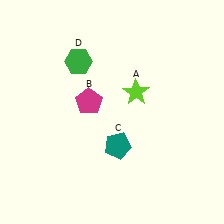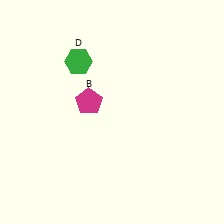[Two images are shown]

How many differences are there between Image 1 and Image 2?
There are 2 differences between the two images.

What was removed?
The teal pentagon (C), the lime star (A) were removed in Image 2.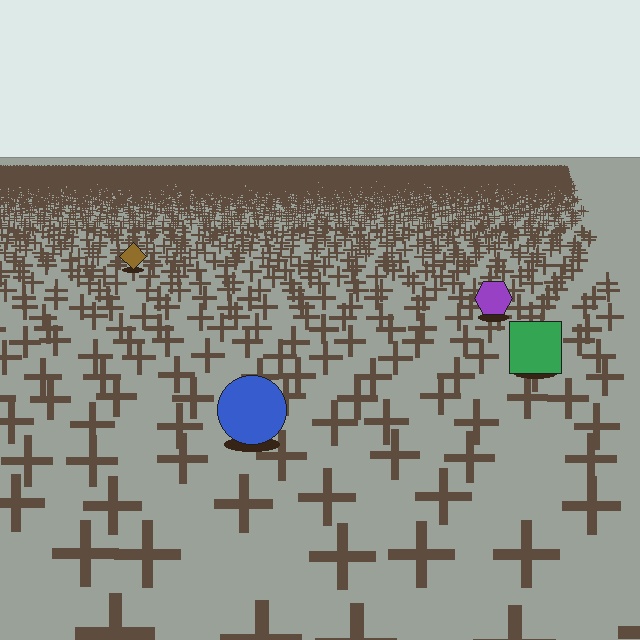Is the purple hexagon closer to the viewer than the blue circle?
No. The blue circle is closer — you can tell from the texture gradient: the ground texture is coarser near it.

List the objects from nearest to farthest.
From nearest to farthest: the blue circle, the green square, the purple hexagon, the brown diamond.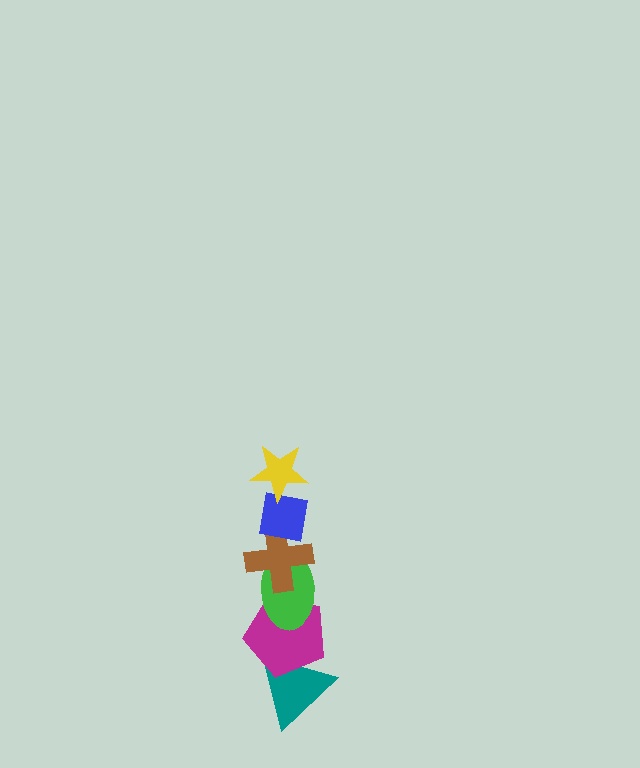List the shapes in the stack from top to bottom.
From top to bottom: the yellow star, the blue square, the brown cross, the green ellipse, the magenta pentagon, the teal triangle.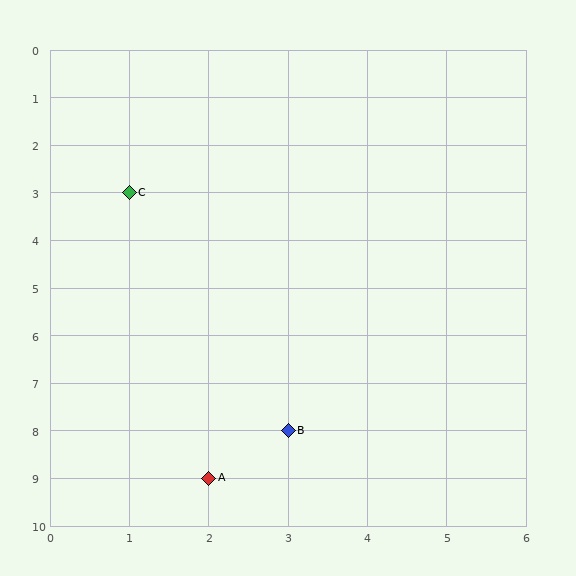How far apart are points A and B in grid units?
Points A and B are 1 column and 1 row apart (about 1.4 grid units diagonally).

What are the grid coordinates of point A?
Point A is at grid coordinates (2, 9).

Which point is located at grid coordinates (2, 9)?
Point A is at (2, 9).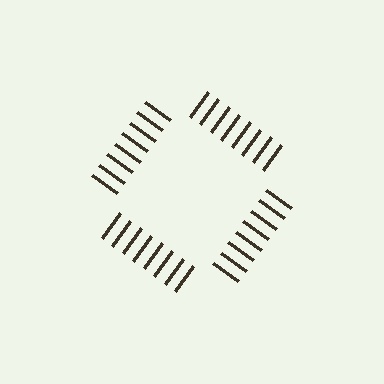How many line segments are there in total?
32 — 8 along each of the 4 edges.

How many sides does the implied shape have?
4 sides — the line-ends trace a square.